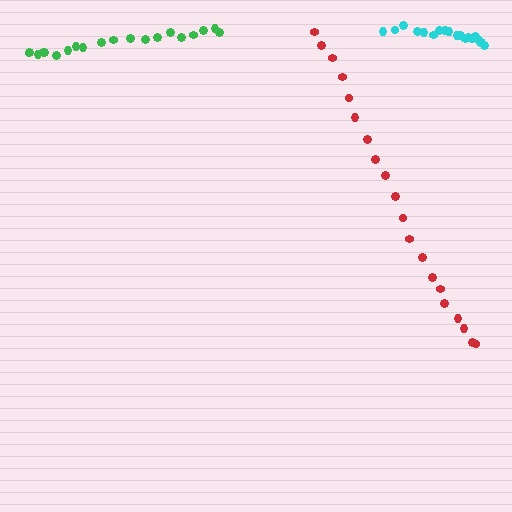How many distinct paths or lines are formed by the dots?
There are 3 distinct paths.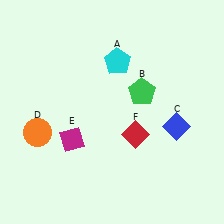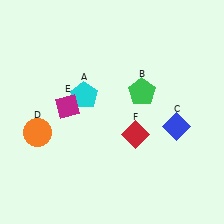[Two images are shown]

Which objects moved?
The objects that moved are: the cyan pentagon (A), the magenta diamond (E).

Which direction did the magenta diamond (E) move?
The magenta diamond (E) moved up.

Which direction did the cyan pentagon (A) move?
The cyan pentagon (A) moved down.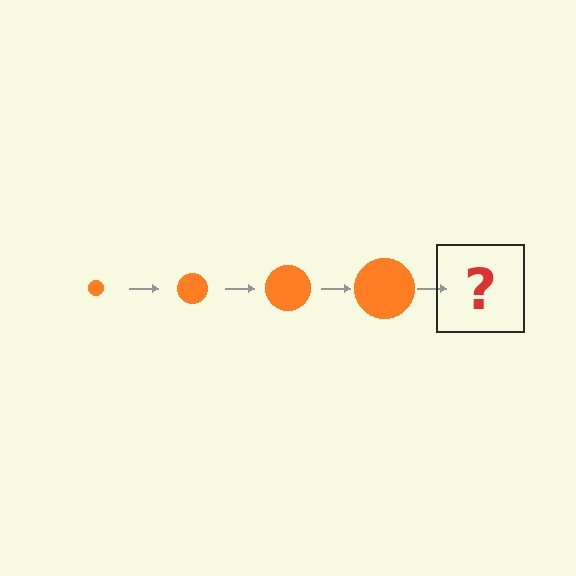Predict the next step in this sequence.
The next step is an orange circle, larger than the previous one.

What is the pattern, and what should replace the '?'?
The pattern is that the circle gets progressively larger each step. The '?' should be an orange circle, larger than the previous one.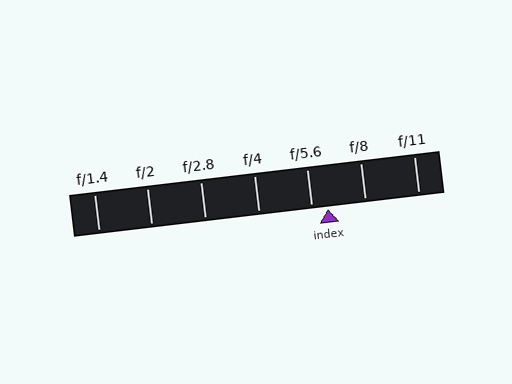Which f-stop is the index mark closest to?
The index mark is closest to f/5.6.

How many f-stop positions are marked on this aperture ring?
There are 7 f-stop positions marked.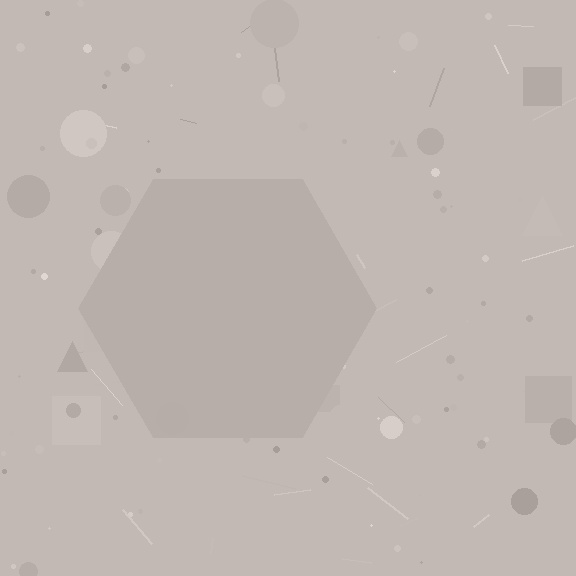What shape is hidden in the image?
A hexagon is hidden in the image.